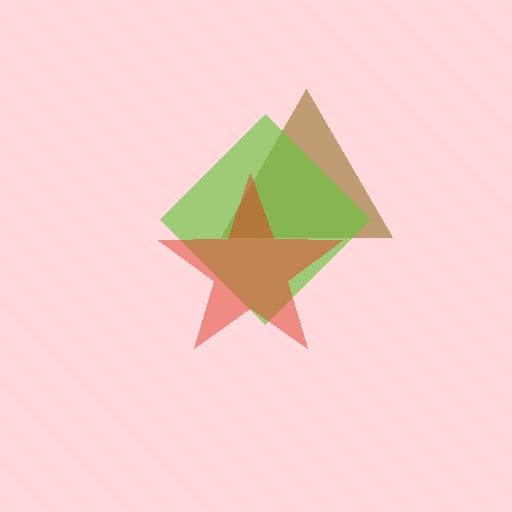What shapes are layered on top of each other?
The layered shapes are: a brown triangle, a lime diamond, a red star.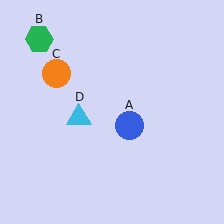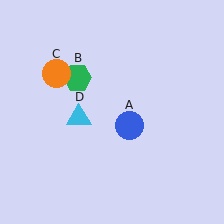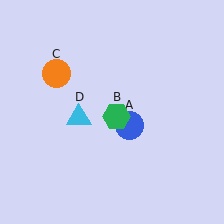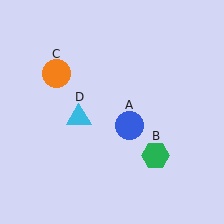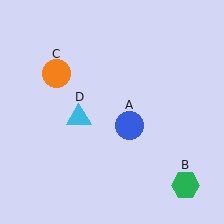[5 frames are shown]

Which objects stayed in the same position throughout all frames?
Blue circle (object A) and orange circle (object C) and cyan triangle (object D) remained stationary.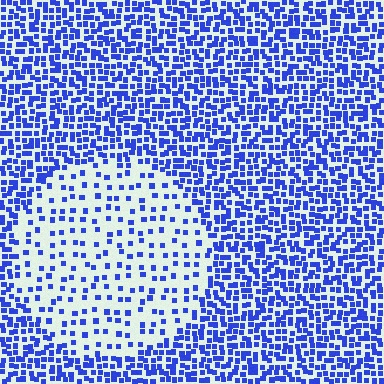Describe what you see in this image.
The image contains small blue elements arranged at two different densities. A circle-shaped region is visible where the elements are less densely packed than the surrounding area.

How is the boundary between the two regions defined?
The boundary is defined by a change in element density (approximately 2.7x ratio). All elements are the same color, size, and shape.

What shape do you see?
I see a circle.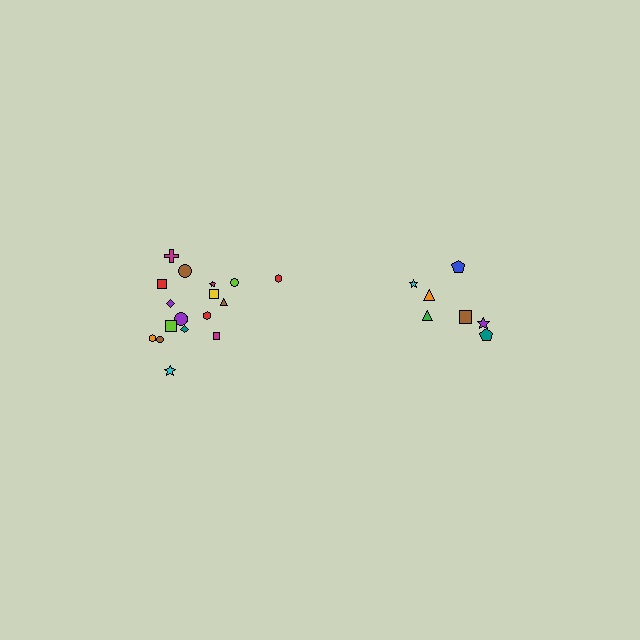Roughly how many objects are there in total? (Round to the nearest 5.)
Roughly 25 objects in total.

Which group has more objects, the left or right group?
The left group.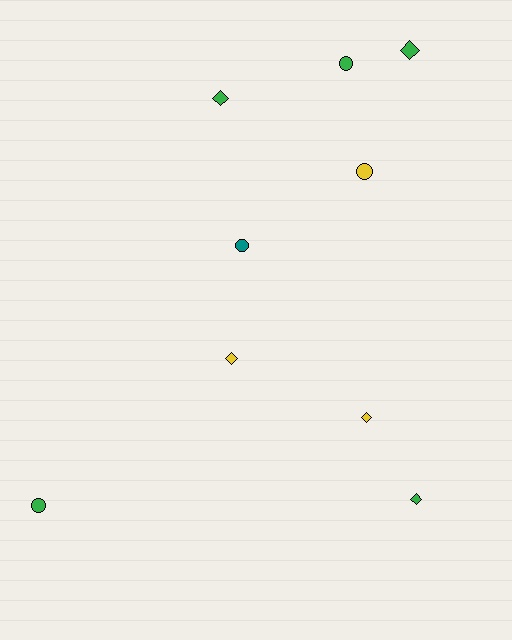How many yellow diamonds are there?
There are 2 yellow diamonds.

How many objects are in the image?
There are 9 objects.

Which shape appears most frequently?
Diamond, with 5 objects.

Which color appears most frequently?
Green, with 5 objects.